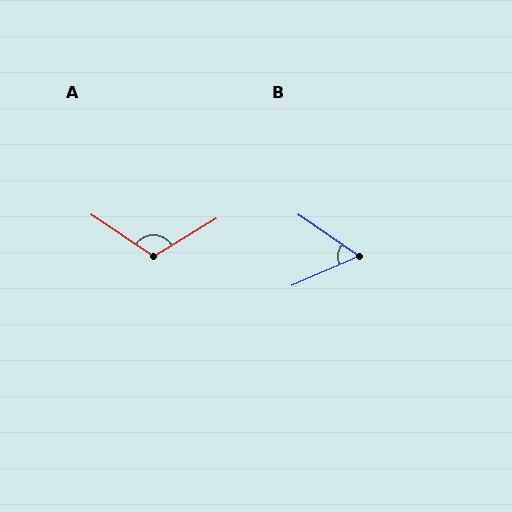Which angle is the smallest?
B, at approximately 58 degrees.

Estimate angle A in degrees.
Approximately 115 degrees.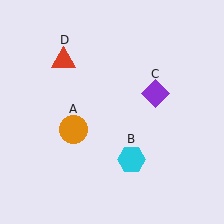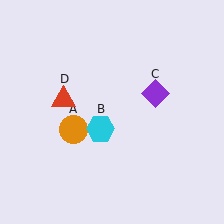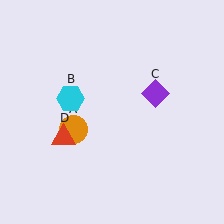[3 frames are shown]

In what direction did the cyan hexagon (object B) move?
The cyan hexagon (object B) moved up and to the left.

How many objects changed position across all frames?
2 objects changed position: cyan hexagon (object B), red triangle (object D).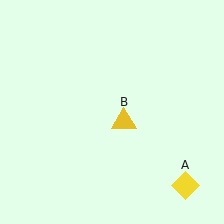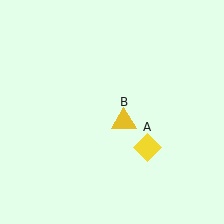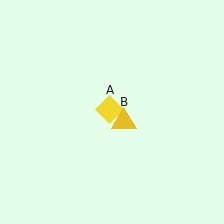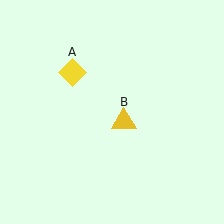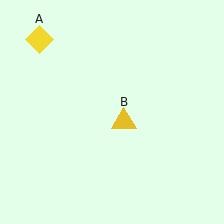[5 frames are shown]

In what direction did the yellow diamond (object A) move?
The yellow diamond (object A) moved up and to the left.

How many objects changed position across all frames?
1 object changed position: yellow diamond (object A).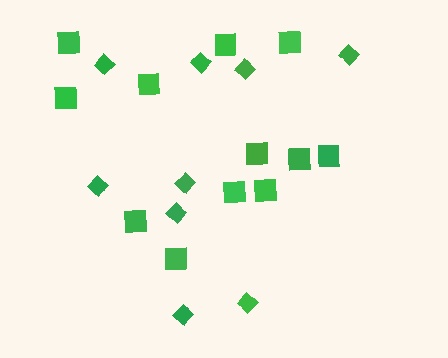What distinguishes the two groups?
There are 2 groups: one group of squares (12) and one group of diamonds (9).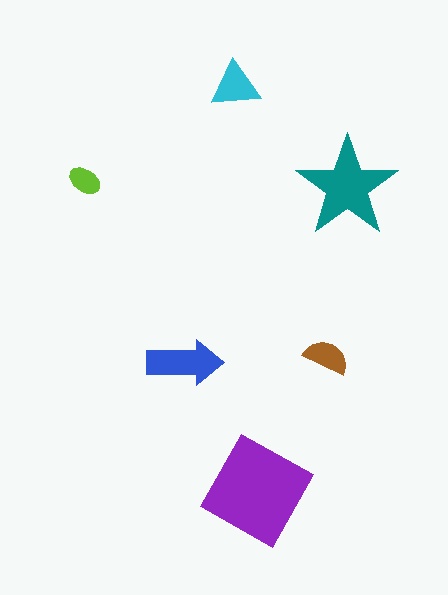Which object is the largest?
The purple square.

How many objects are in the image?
There are 6 objects in the image.